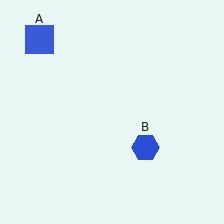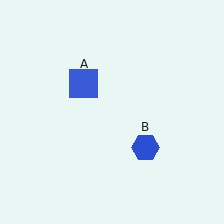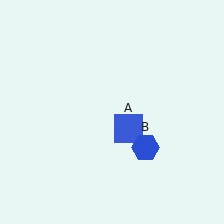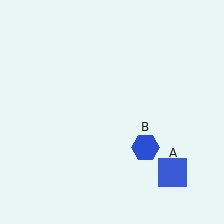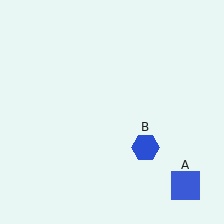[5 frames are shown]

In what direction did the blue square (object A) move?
The blue square (object A) moved down and to the right.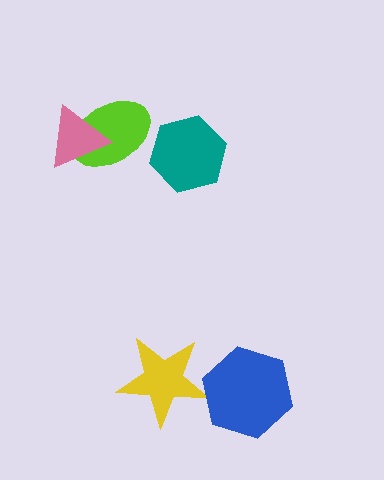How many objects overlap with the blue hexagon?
1 object overlaps with the blue hexagon.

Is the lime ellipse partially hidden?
Yes, it is partially covered by another shape.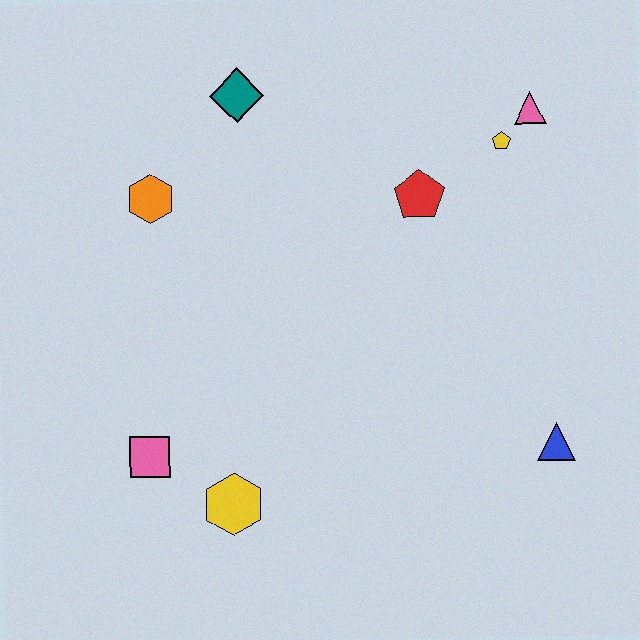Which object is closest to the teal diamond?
The orange hexagon is closest to the teal diamond.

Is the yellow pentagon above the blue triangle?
Yes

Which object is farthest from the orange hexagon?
The blue triangle is farthest from the orange hexagon.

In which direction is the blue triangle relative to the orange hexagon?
The blue triangle is to the right of the orange hexagon.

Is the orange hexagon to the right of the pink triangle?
No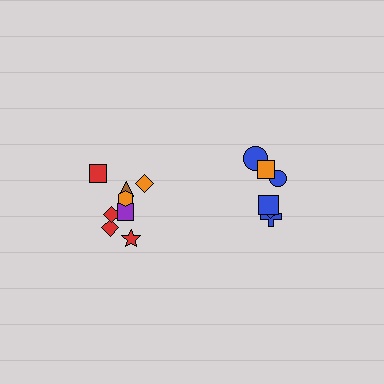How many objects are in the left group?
There are 8 objects.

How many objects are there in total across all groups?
There are 14 objects.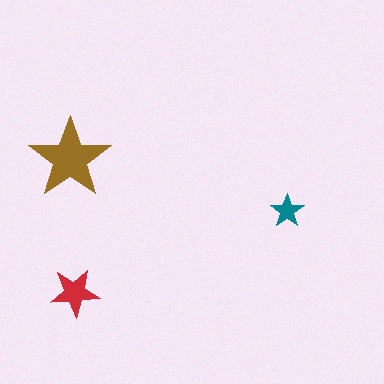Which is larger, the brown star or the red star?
The brown one.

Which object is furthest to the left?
The brown star is leftmost.